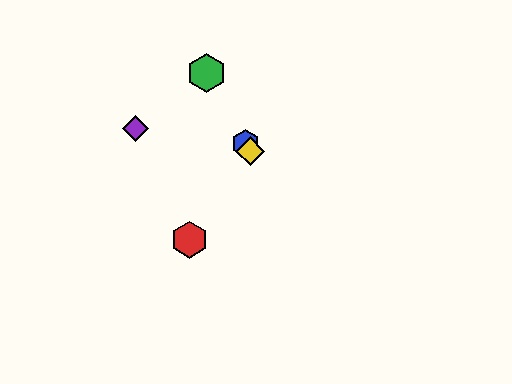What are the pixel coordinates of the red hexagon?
The red hexagon is at (189, 240).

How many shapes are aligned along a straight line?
3 shapes (the blue hexagon, the green hexagon, the yellow diamond) are aligned along a straight line.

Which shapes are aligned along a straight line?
The blue hexagon, the green hexagon, the yellow diamond are aligned along a straight line.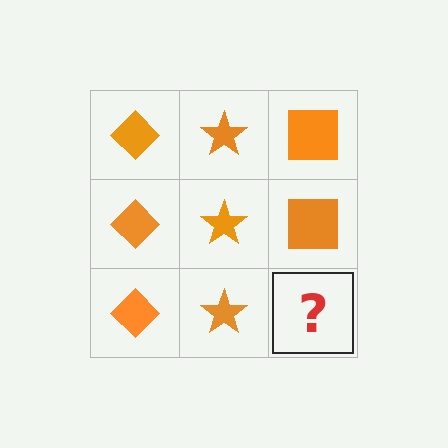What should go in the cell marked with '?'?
The missing cell should contain an orange square.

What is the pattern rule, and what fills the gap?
The rule is that each column has a consistent shape. The gap should be filled with an orange square.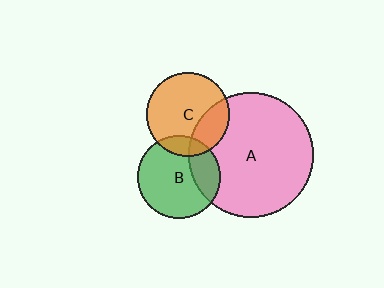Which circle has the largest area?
Circle A (pink).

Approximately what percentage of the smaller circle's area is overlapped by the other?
Approximately 25%.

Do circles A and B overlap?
Yes.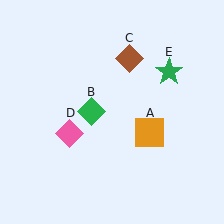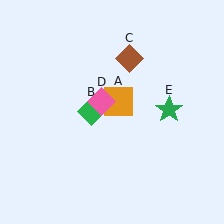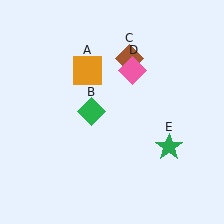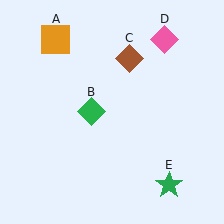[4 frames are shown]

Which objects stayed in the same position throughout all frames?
Green diamond (object B) and brown diamond (object C) remained stationary.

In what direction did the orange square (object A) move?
The orange square (object A) moved up and to the left.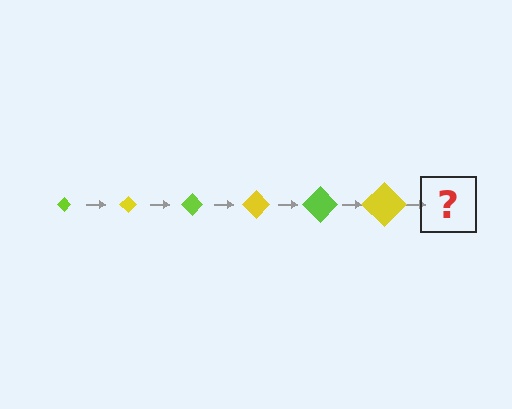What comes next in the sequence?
The next element should be a lime diamond, larger than the previous one.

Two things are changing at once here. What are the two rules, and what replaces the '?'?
The two rules are that the diamond grows larger each step and the color cycles through lime and yellow. The '?' should be a lime diamond, larger than the previous one.